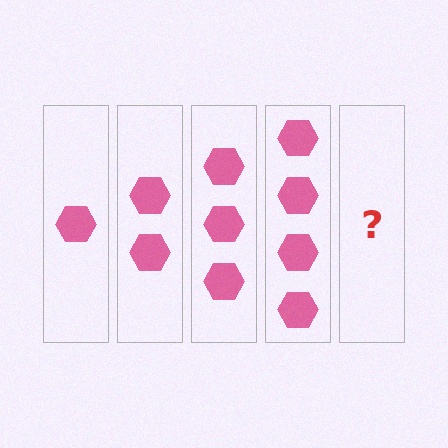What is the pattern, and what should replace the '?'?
The pattern is that each step adds one more hexagon. The '?' should be 5 hexagons.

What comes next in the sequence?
The next element should be 5 hexagons.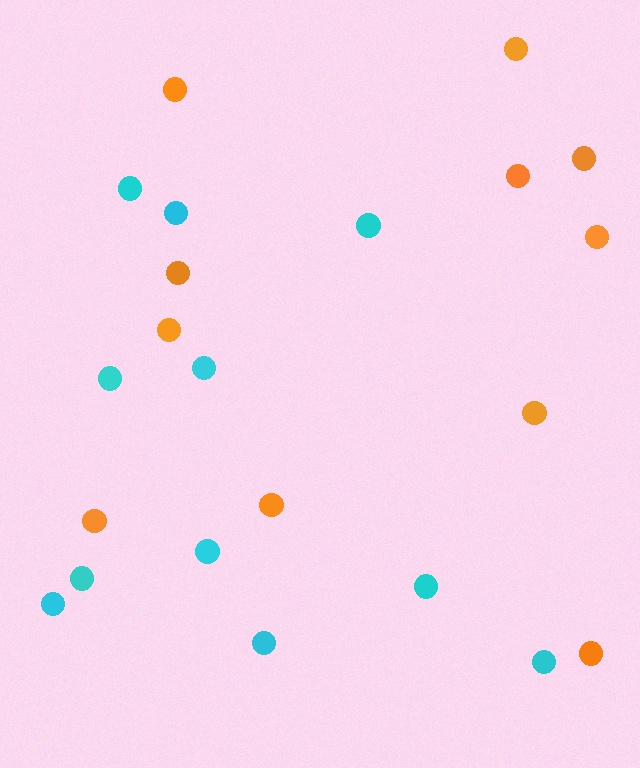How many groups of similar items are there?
There are 2 groups: one group of orange circles (11) and one group of cyan circles (11).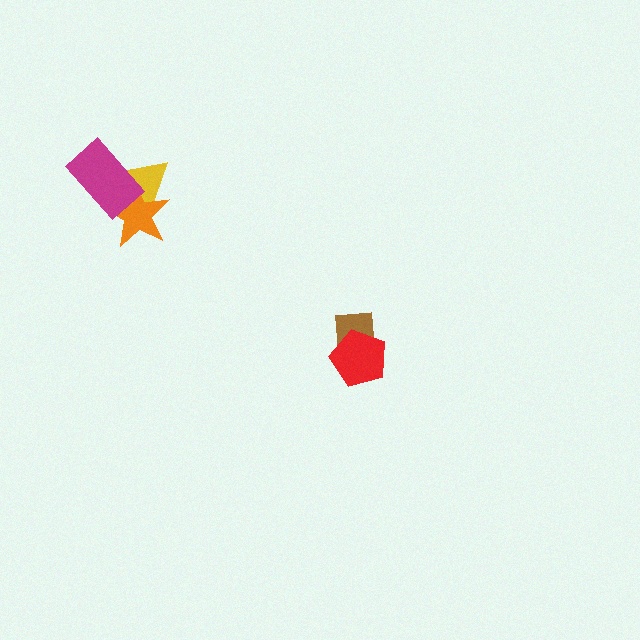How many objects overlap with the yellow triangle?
2 objects overlap with the yellow triangle.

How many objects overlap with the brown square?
1 object overlaps with the brown square.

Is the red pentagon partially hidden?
No, no other shape covers it.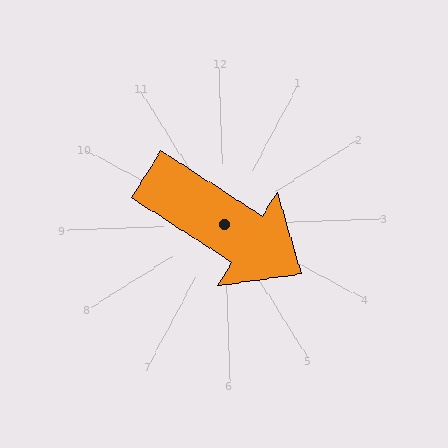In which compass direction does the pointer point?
Southeast.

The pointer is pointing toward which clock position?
Roughly 4 o'clock.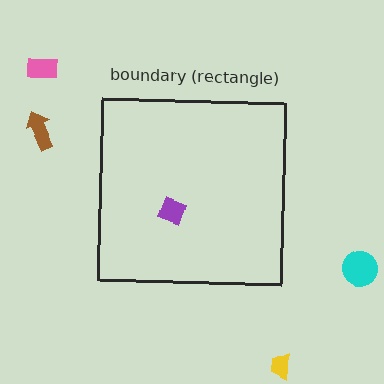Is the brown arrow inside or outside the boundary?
Outside.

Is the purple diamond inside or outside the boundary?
Inside.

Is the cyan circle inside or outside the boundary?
Outside.